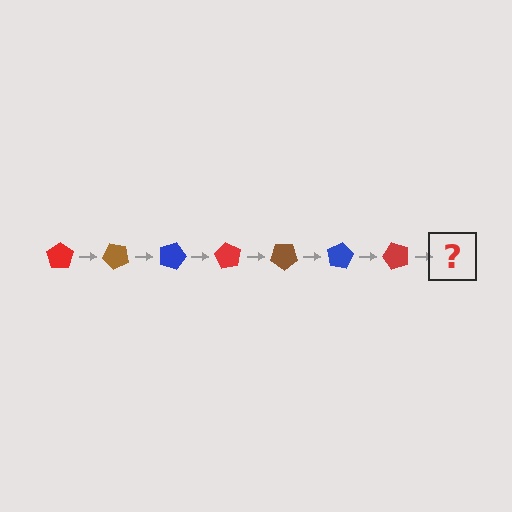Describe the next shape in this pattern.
It should be a brown pentagon, rotated 315 degrees from the start.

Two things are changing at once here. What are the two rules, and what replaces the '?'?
The two rules are that it rotates 45 degrees each step and the color cycles through red, brown, and blue. The '?' should be a brown pentagon, rotated 315 degrees from the start.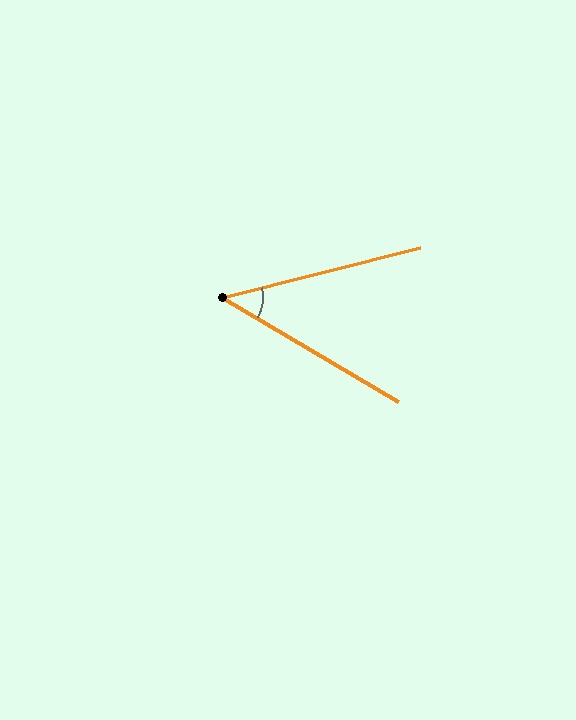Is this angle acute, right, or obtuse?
It is acute.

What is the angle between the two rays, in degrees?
Approximately 45 degrees.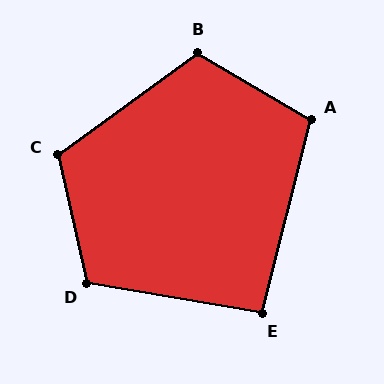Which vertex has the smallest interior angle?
E, at approximately 95 degrees.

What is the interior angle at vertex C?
Approximately 113 degrees (obtuse).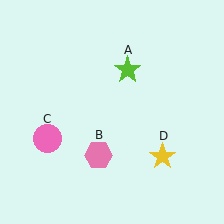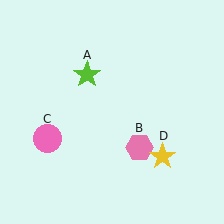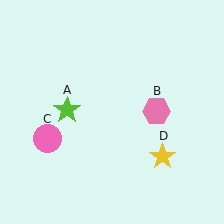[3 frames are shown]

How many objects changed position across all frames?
2 objects changed position: lime star (object A), pink hexagon (object B).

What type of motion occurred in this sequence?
The lime star (object A), pink hexagon (object B) rotated counterclockwise around the center of the scene.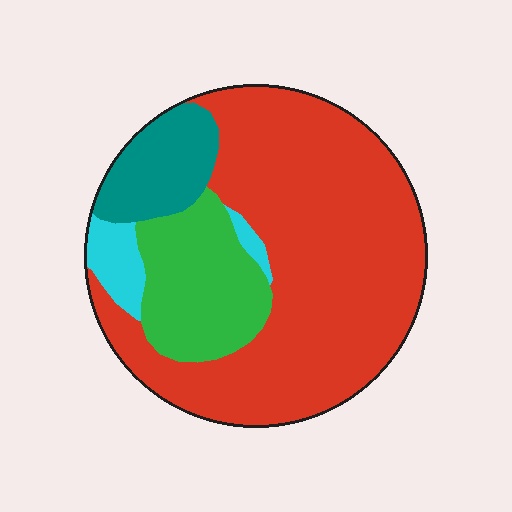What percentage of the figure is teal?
Teal takes up less than a quarter of the figure.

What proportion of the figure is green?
Green covers 18% of the figure.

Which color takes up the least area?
Cyan, at roughly 5%.